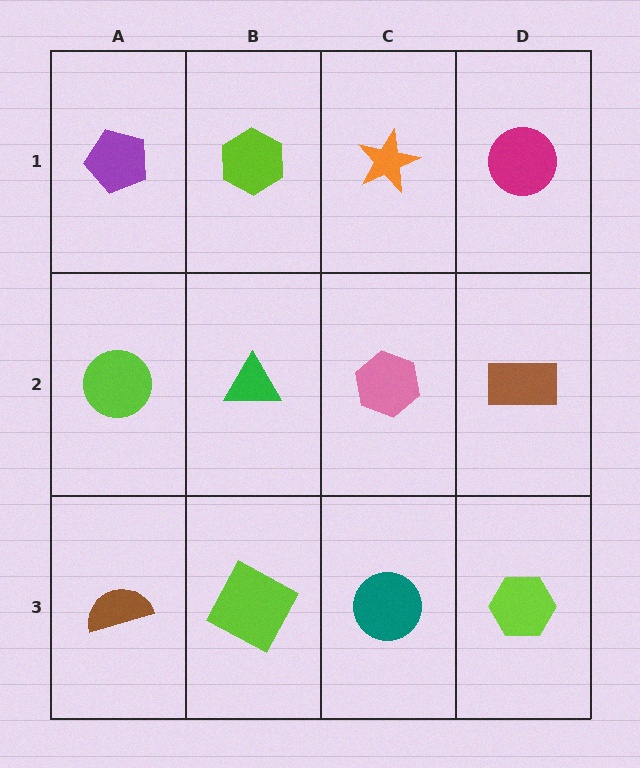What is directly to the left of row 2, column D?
A pink hexagon.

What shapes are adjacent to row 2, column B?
A lime hexagon (row 1, column B), a lime square (row 3, column B), a lime circle (row 2, column A), a pink hexagon (row 2, column C).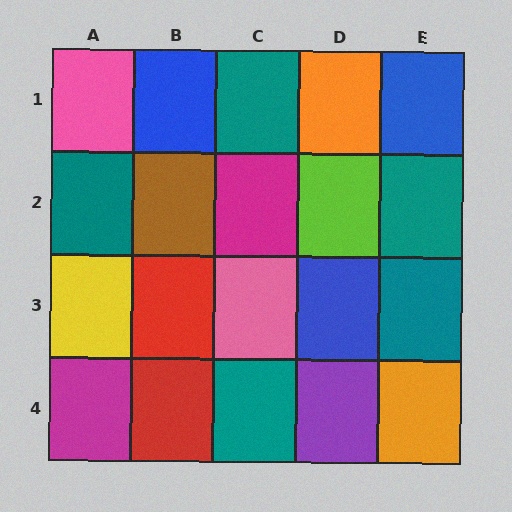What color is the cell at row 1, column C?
Teal.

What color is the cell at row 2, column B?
Brown.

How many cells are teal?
5 cells are teal.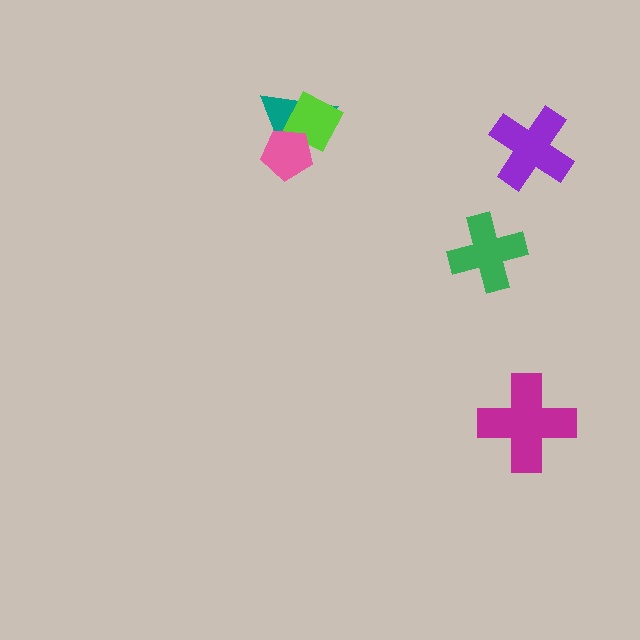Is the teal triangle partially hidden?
Yes, it is partially covered by another shape.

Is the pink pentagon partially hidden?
No, no other shape covers it.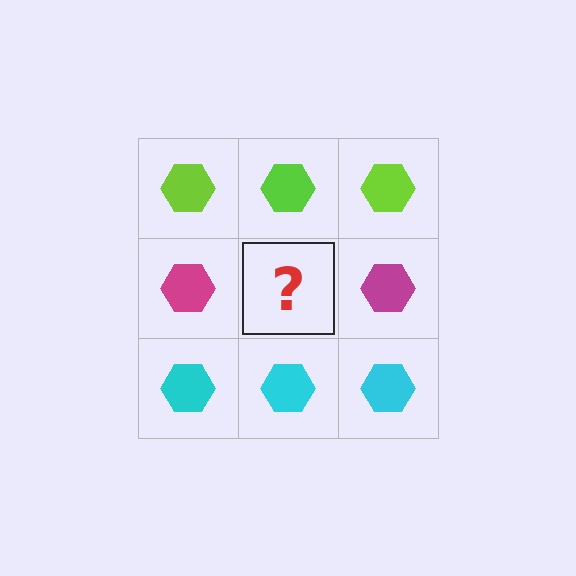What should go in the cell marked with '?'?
The missing cell should contain a magenta hexagon.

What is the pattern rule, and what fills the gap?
The rule is that each row has a consistent color. The gap should be filled with a magenta hexagon.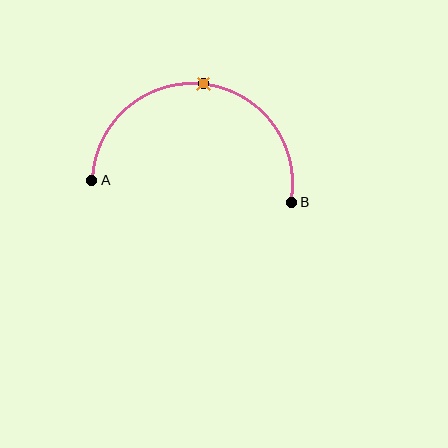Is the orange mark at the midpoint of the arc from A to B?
Yes. The orange mark lies on the arc at equal arc-length from both A and B — it is the arc midpoint.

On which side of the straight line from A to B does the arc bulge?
The arc bulges above the straight line connecting A and B.